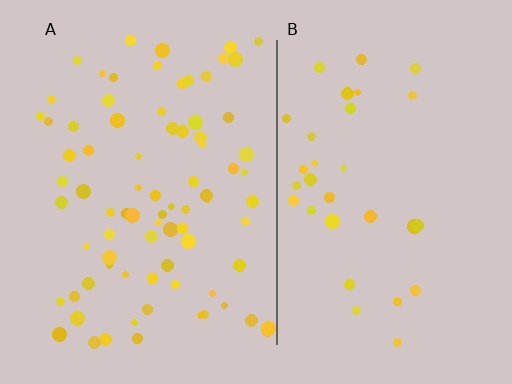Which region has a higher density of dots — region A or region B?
A (the left).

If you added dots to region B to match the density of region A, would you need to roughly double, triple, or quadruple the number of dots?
Approximately triple.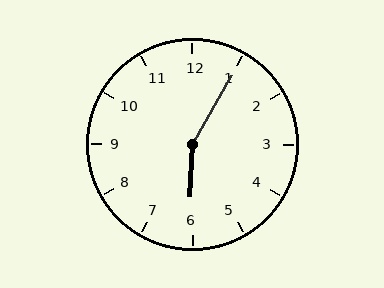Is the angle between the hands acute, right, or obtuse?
It is obtuse.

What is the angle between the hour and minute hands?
Approximately 152 degrees.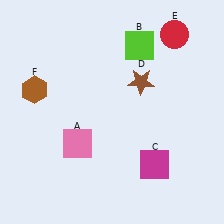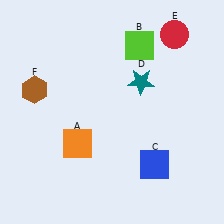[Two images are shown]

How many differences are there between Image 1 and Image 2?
There are 3 differences between the two images.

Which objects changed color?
A changed from pink to orange. C changed from magenta to blue. D changed from brown to teal.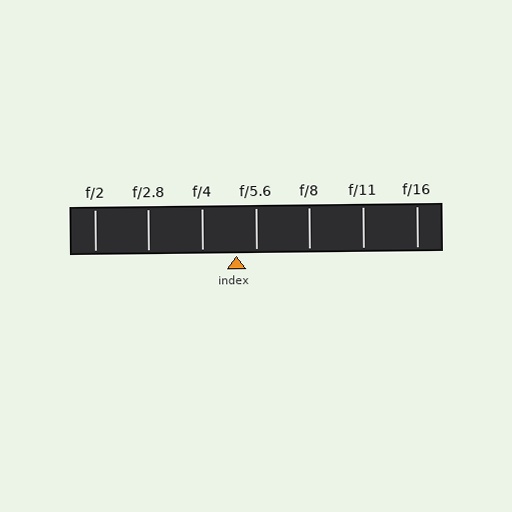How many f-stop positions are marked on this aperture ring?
There are 7 f-stop positions marked.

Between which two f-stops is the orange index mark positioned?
The index mark is between f/4 and f/5.6.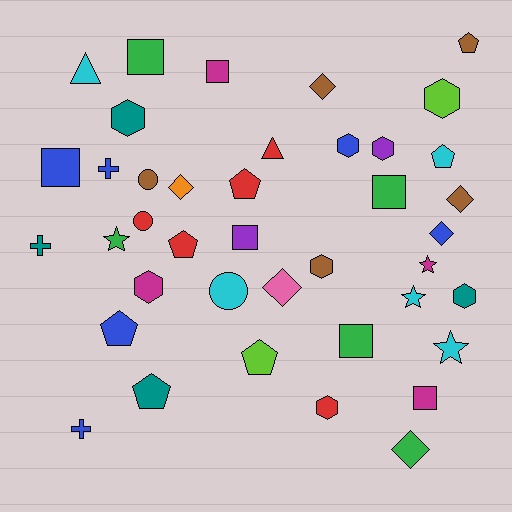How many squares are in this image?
There are 7 squares.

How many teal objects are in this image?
There are 4 teal objects.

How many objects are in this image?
There are 40 objects.